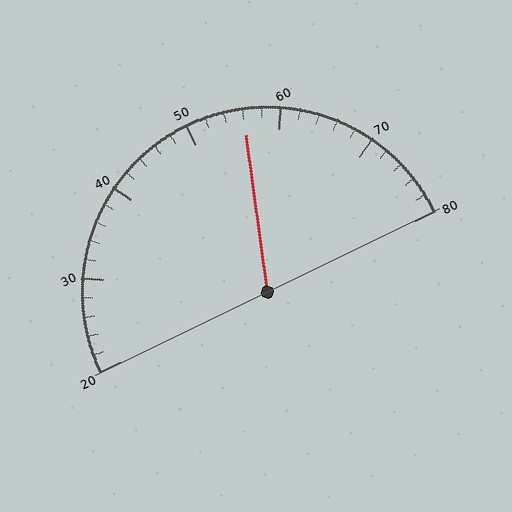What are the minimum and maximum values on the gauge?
The gauge ranges from 20 to 80.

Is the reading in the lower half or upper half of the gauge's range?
The reading is in the upper half of the range (20 to 80).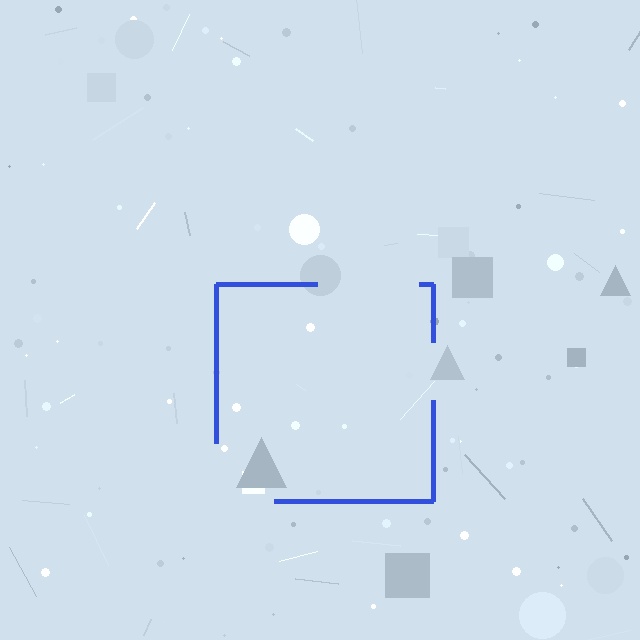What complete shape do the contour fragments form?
The contour fragments form a square.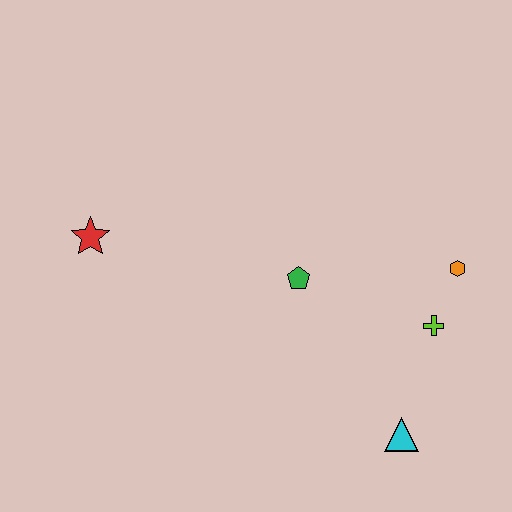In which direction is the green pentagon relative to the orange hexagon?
The green pentagon is to the left of the orange hexagon.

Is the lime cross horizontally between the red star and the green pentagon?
No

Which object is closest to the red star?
The green pentagon is closest to the red star.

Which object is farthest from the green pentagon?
The red star is farthest from the green pentagon.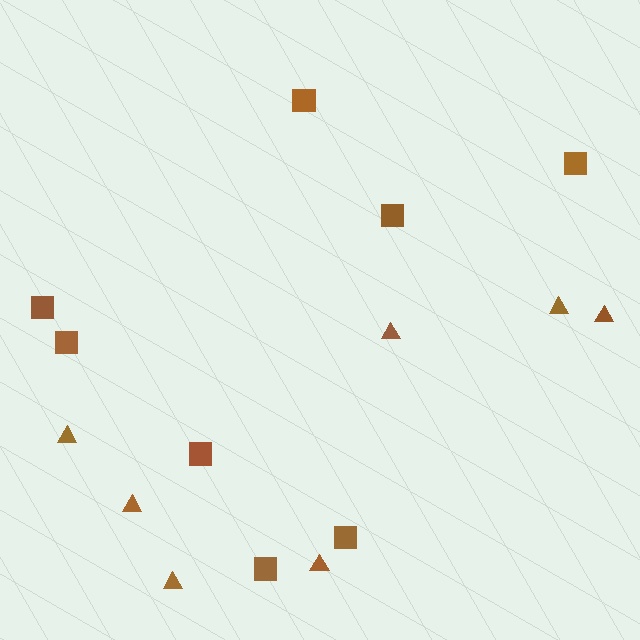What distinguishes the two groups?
There are 2 groups: one group of squares (8) and one group of triangles (7).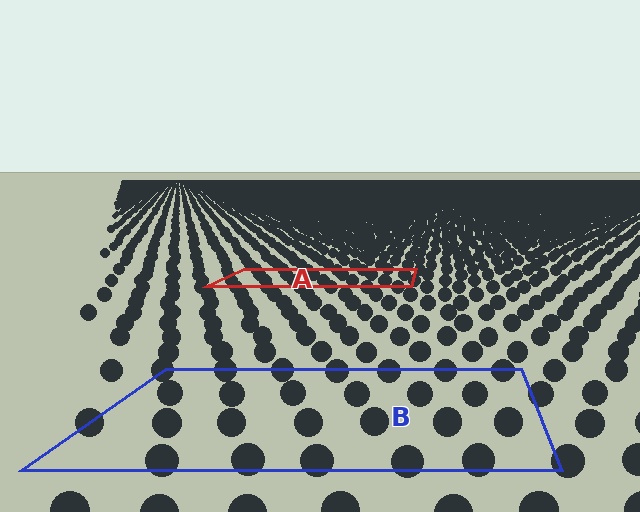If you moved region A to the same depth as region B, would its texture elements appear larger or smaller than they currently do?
They would appear larger. At a closer depth, the same texture elements are projected at a bigger on-screen size.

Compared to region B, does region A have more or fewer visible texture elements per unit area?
Region A has more texture elements per unit area — they are packed more densely because it is farther away.